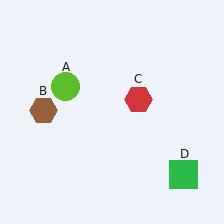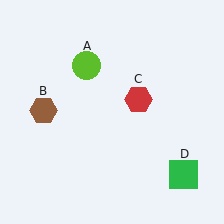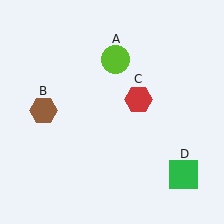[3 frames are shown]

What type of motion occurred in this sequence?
The lime circle (object A) rotated clockwise around the center of the scene.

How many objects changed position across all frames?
1 object changed position: lime circle (object A).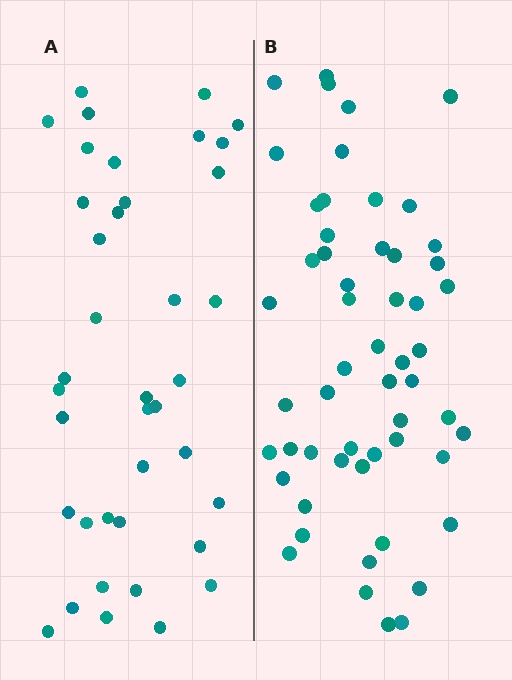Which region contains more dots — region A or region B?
Region B (the right region) has more dots.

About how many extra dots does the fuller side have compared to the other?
Region B has approximately 15 more dots than region A.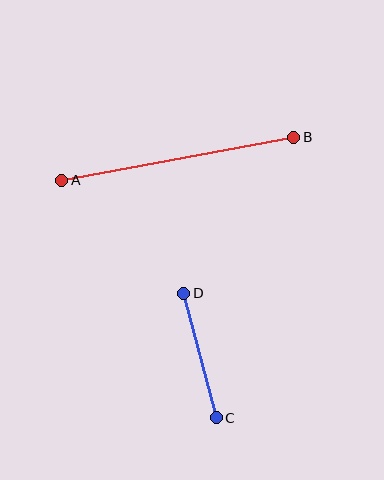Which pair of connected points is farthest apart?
Points A and B are farthest apart.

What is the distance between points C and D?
The distance is approximately 129 pixels.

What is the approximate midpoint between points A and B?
The midpoint is at approximately (178, 159) pixels.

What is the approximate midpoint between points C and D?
The midpoint is at approximately (200, 356) pixels.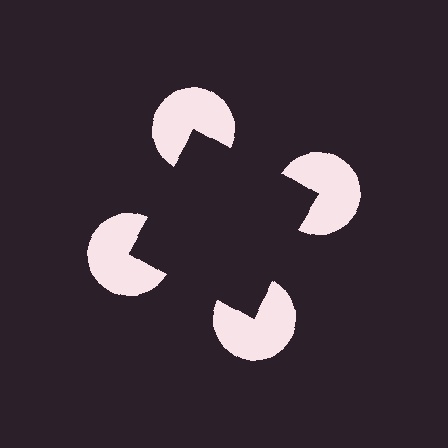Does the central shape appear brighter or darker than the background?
It typically appears slightly darker than the background, even though no actual brightness change is drawn.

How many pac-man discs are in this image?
There are 4 — one at each vertex of the illusory square.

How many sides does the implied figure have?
4 sides.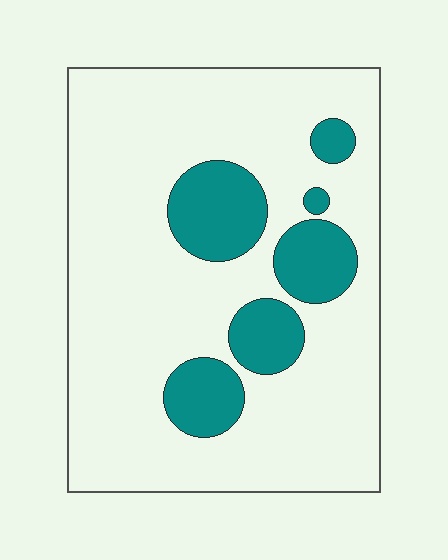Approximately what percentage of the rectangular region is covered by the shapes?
Approximately 20%.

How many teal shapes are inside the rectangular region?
6.